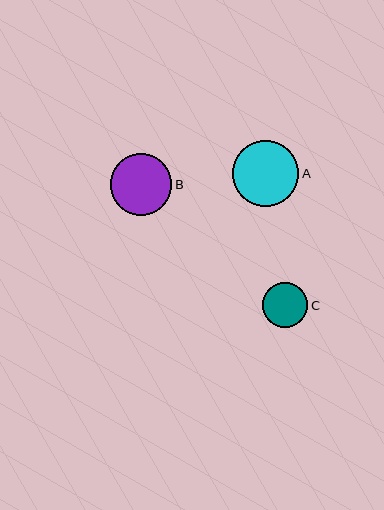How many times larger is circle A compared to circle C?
Circle A is approximately 1.5 times the size of circle C.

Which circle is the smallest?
Circle C is the smallest with a size of approximately 45 pixels.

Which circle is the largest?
Circle A is the largest with a size of approximately 67 pixels.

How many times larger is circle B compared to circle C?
Circle B is approximately 1.4 times the size of circle C.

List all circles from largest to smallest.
From largest to smallest: A, B, C.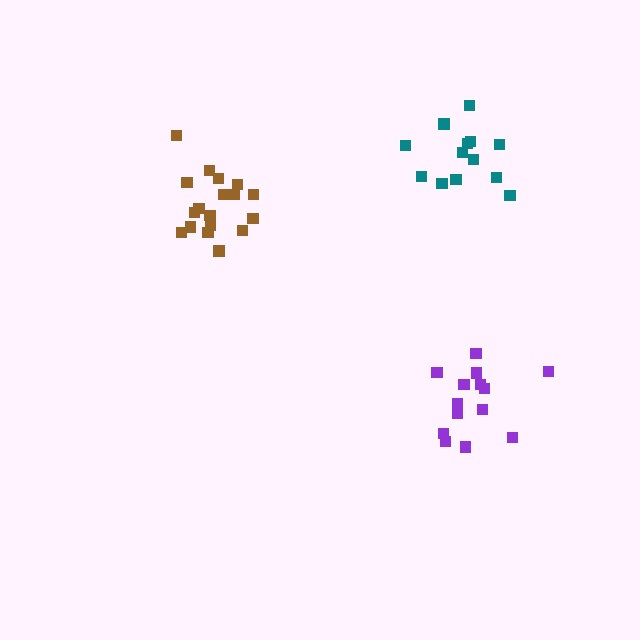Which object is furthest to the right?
The purple cluster is rightmost.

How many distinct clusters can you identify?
There are 3 distinct clusters.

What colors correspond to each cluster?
The clusters are colored: teal, brown, purple.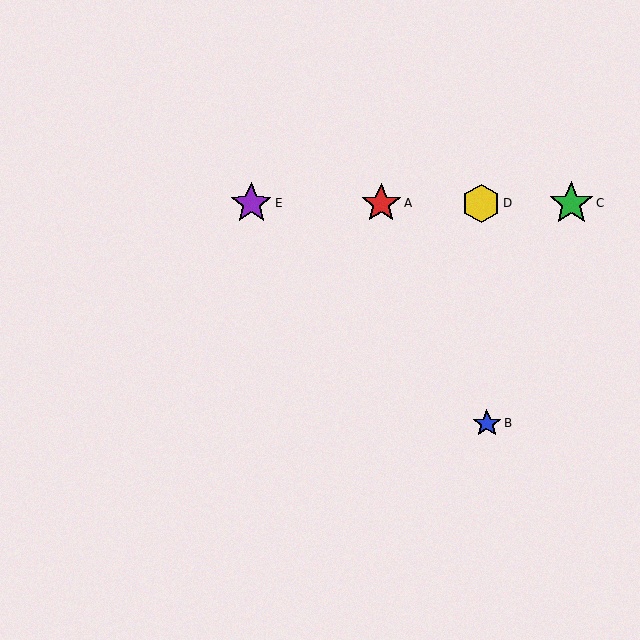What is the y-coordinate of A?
Object A is at y≈203.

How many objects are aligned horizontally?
4 objects (A, C, D, E) are aligned horizontally.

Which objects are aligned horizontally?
Objects A, C, D, E are aligned horizontally.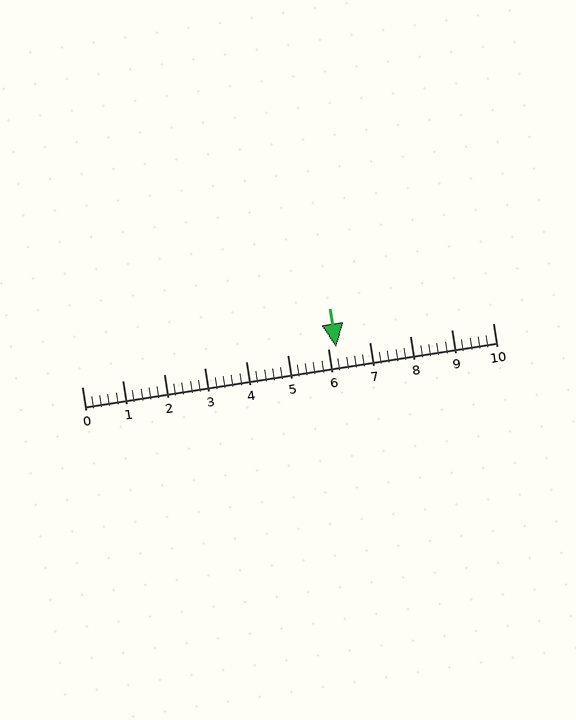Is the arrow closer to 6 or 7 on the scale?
The arrow is closer to 6.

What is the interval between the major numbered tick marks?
The major tick marks are spaced 1 units apart.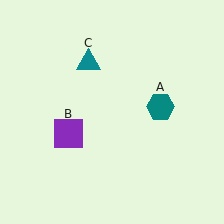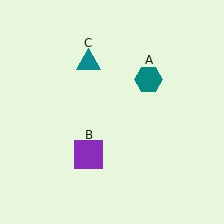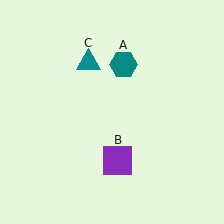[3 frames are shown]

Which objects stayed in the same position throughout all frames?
Teal triangle (object C) remained stationary.